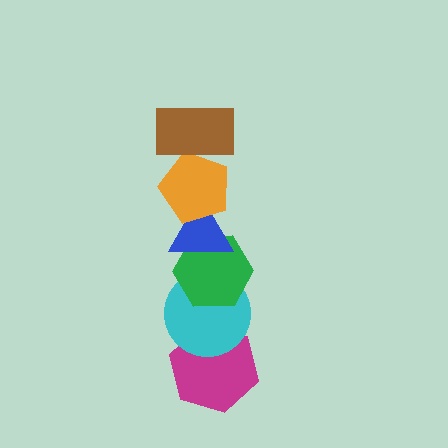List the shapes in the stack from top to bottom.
From top to bottom: the brown rectangle, the orange pentagon, the blue triangle, the green hexagon, the cyan circle, the magenta hexagon.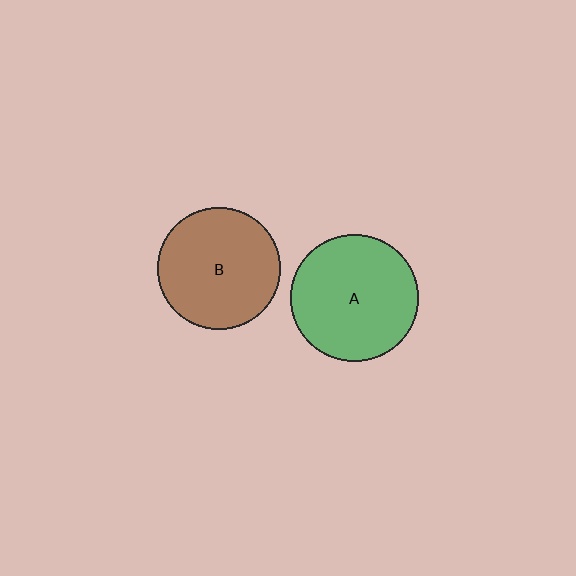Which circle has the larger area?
Circle A (green).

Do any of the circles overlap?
No, none of the circles overlap.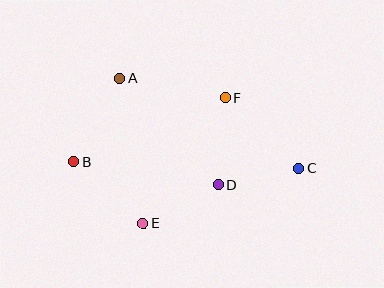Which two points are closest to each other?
Points C and D are closest to each other.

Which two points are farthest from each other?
Points B and C are farthest from each other.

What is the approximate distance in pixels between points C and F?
The distance between C and F is approximately 103 pixels.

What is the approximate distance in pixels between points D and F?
The distance between D and F is approximately 87 pixels.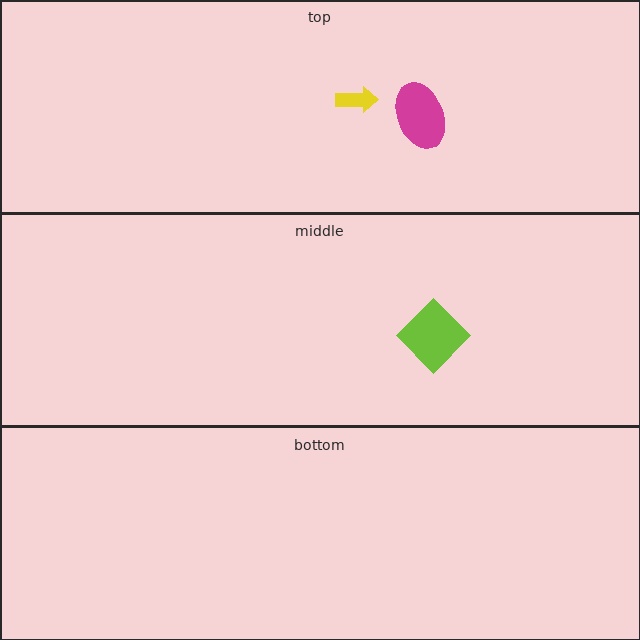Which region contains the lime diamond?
The middle region.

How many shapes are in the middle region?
1.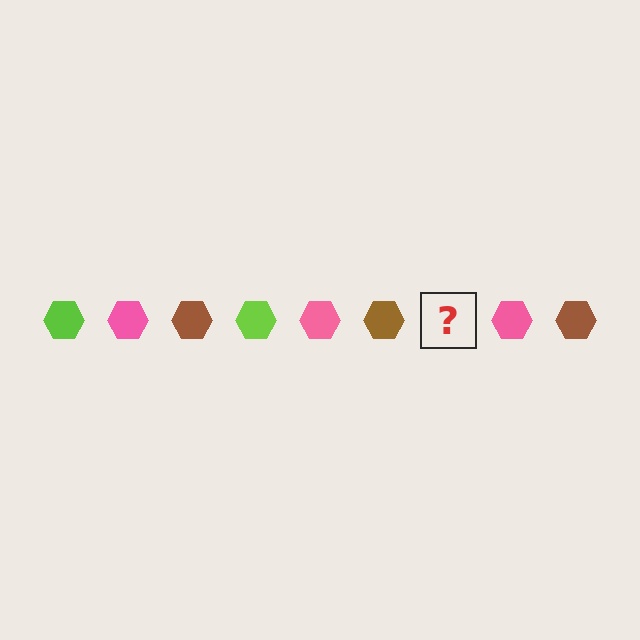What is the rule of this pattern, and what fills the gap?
The rule is that the pattern cycles through lime, pink, brown hexagons. The gap should be filled with a lime hexagon.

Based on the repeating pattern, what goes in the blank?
The blank should be a lime hexagon.